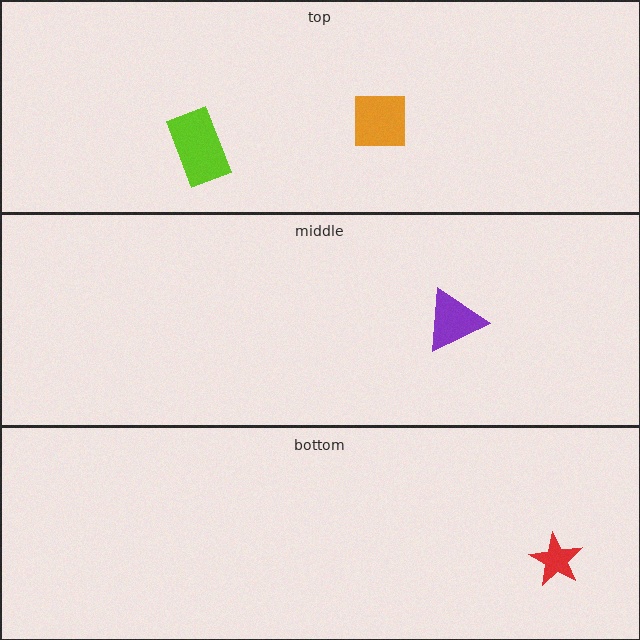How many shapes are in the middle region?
1.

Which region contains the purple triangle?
The middle region.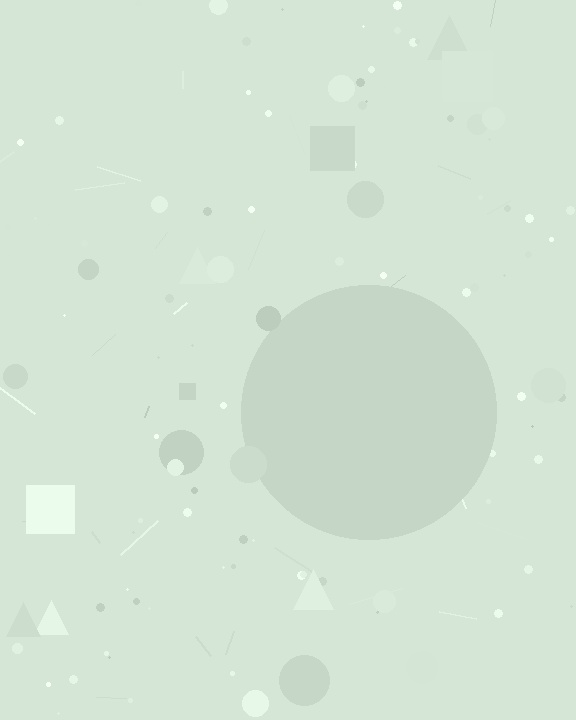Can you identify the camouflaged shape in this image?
The camouflaged shape is a circle.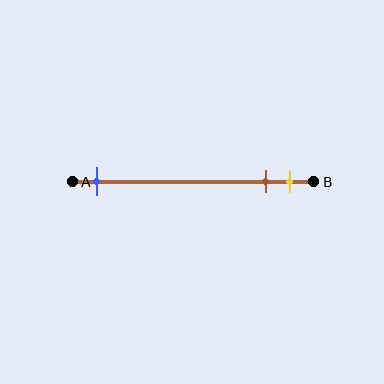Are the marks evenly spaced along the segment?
No, the marks are not evenly spaced.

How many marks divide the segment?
There are 3 marks dividing the segment.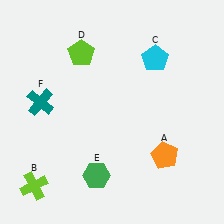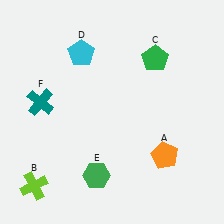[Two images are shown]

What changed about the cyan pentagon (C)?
In Image 1, C is cyan. In Image 2, it changed to green.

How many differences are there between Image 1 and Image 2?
There are 2 differences between the two images.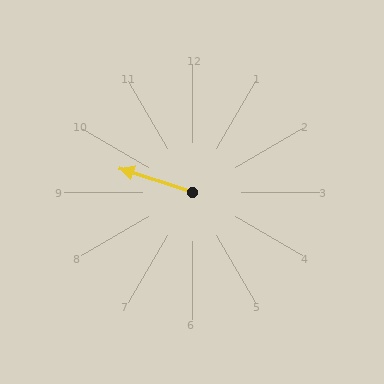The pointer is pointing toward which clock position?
Roughly 10 o'clock.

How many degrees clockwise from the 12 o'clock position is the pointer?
Approximately 288 degrees.